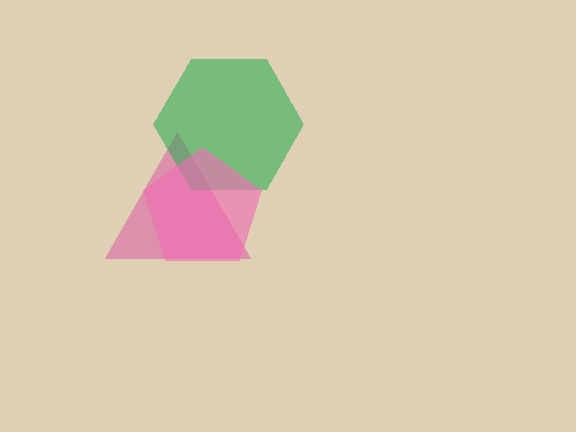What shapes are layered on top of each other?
The layered shapes are: a magenta triangle, a green hexagon, a pink pentagon.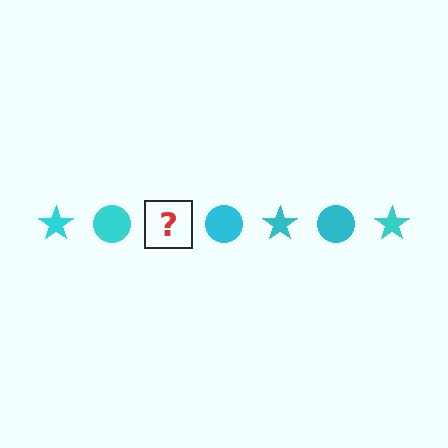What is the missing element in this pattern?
The missing element is a cyan star.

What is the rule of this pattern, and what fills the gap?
The rule is that the pattern cycles through star, circle shapes in cyan. The gap should be filled with a cyan star.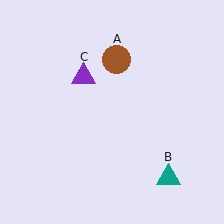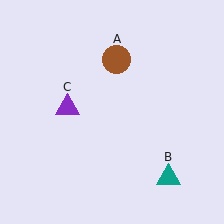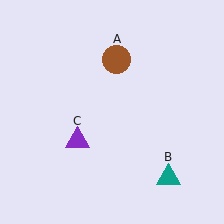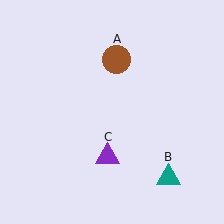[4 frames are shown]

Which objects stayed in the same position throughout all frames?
Brown circle (object A) and teal triangle (object B) remained stationary.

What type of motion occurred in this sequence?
The purple triangle (object C) rotated counterclockwise around the center of the scene.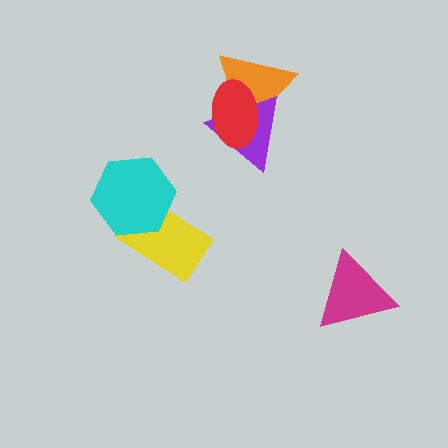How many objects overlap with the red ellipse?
2 objects overlap with the red ellipse.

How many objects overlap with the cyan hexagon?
1 object overlaps with the cyan hexagon.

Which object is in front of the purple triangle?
The red ellipse is in front of the purple triangle.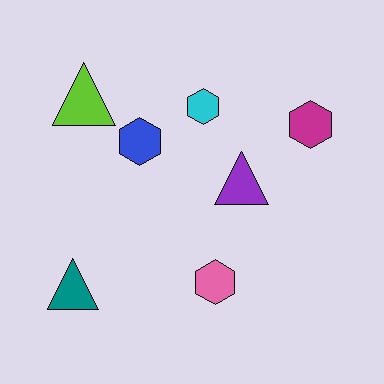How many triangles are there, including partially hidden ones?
There are 3 triangles.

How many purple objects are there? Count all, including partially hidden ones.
There is 1 purple object.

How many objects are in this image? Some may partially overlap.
There are 7 objects.